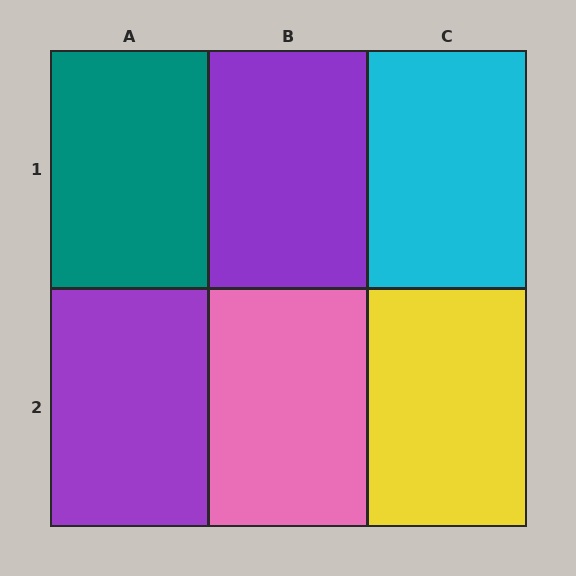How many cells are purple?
2 cells are purple.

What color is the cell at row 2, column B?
Pink.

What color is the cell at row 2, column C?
Yellow.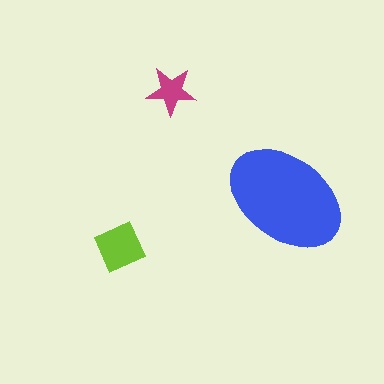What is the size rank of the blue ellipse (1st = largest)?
1st.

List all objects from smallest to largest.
The magenta star, the lime diamond, the blue ellipse.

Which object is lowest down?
The lime diamond is bottommost.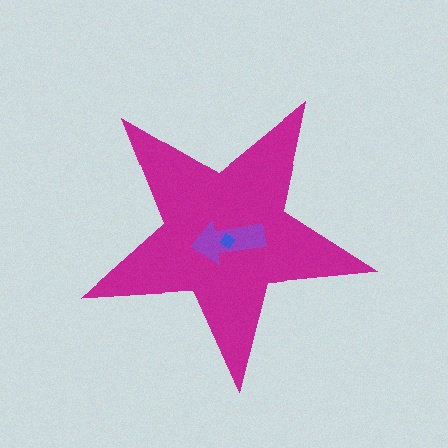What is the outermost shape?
The magenta star.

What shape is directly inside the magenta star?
The purple arrow.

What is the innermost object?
The blue diamond.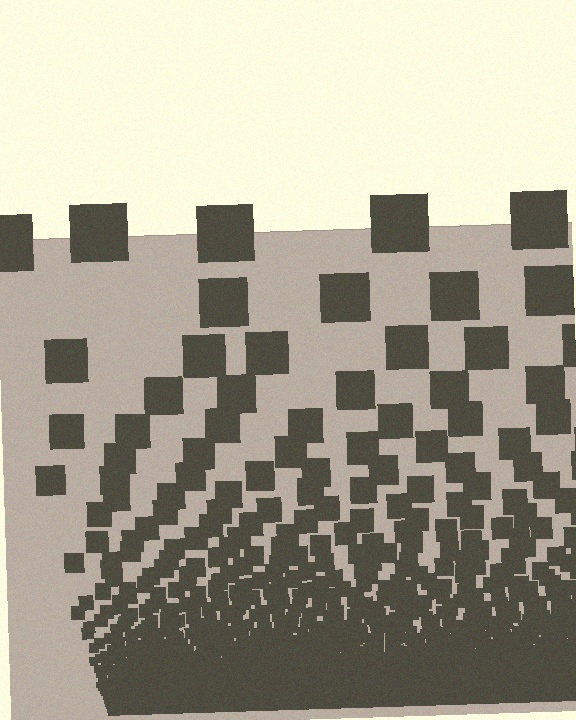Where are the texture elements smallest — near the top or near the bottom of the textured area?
Near the bottom.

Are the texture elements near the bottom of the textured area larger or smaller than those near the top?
Smaller. The gradient is inverted — elements near the bottom are smaller and denser.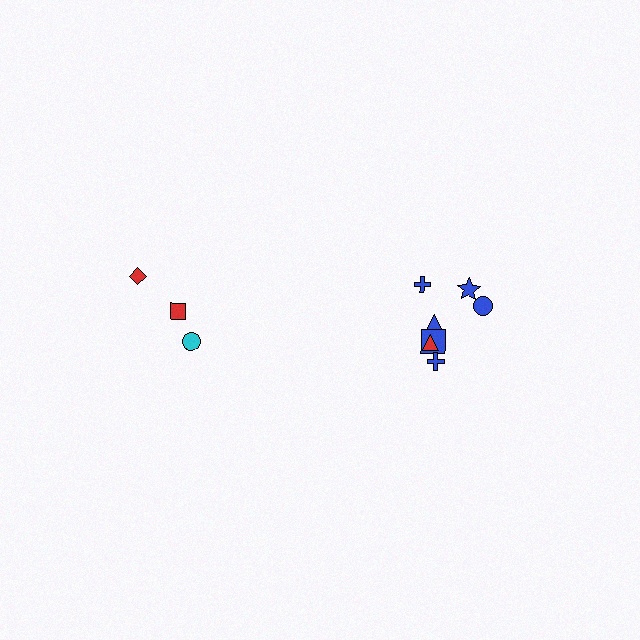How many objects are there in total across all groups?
There are 10 objects.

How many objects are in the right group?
There are 7 objects.